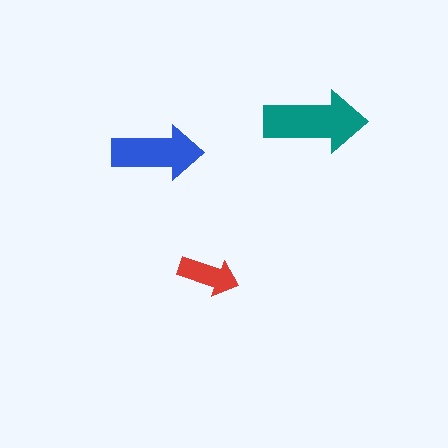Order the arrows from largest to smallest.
the teal one, the blue one, the red one.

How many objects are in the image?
There are 3 objects in the image.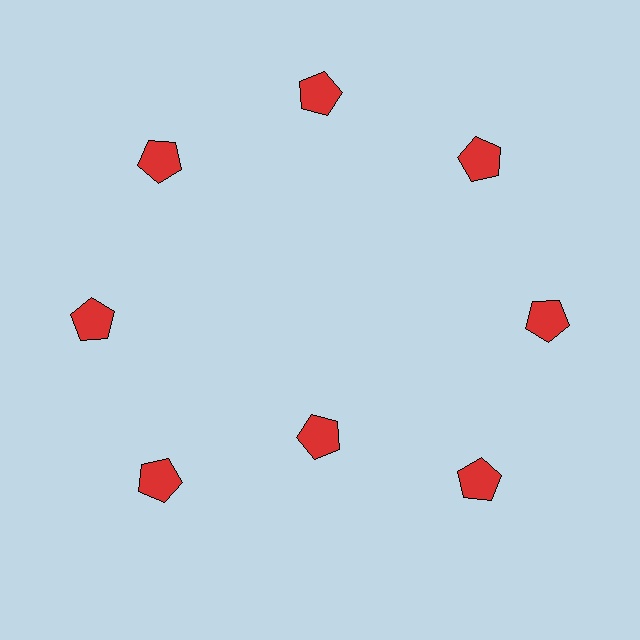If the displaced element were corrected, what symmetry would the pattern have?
It would have 8-fold rotational symmetry — the pattern would map onto itself every 45 degrees.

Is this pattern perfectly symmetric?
No. The 8 red pentagons are arranged in a ring, but one element near the 6 o'clock position is pulled inward toward the center, breaking the 8-fold rotational symmetry.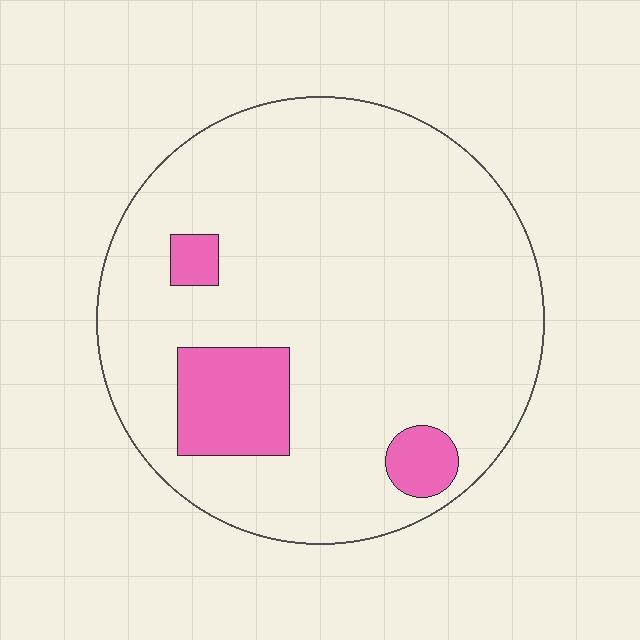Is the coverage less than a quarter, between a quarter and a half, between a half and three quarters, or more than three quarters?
Less than a quarter.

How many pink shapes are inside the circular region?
3.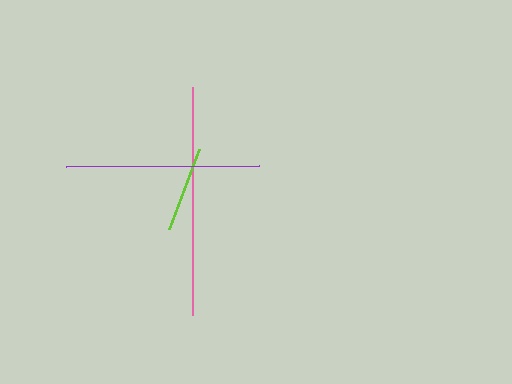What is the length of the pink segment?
The pink segment is approximately 229 pixels long.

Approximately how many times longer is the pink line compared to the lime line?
The pink line is approximately 2.7 times the length of the lime line.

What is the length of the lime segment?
The lime segment is approximately 85 pixels long.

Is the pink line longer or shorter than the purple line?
The pink line is longer than the purple line.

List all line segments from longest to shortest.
From longest to shortest: pink, purple, lime.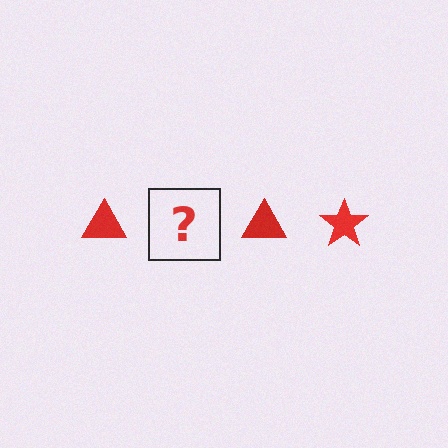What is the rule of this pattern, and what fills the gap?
The rule is that the pattern cycles through triangle, star shapes in red. The gap should be filled with a red star.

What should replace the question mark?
The question mark should be replaced with a red star.